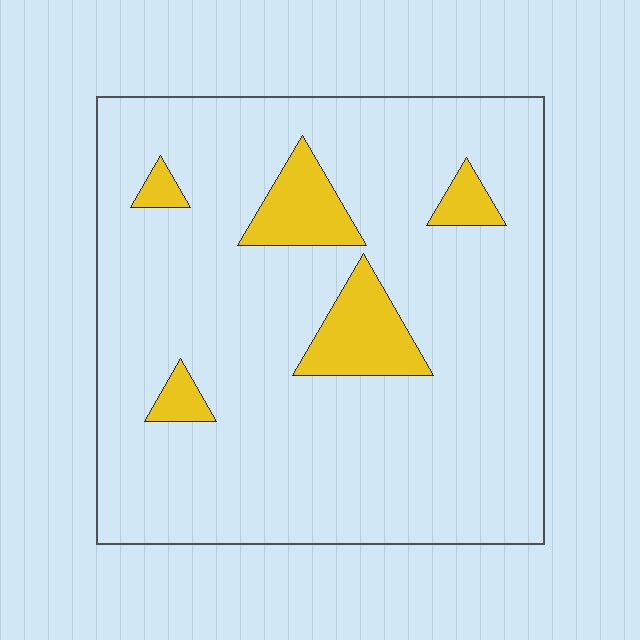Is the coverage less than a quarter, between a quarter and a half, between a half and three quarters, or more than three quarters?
Less than a quarter.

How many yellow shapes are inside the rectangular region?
5.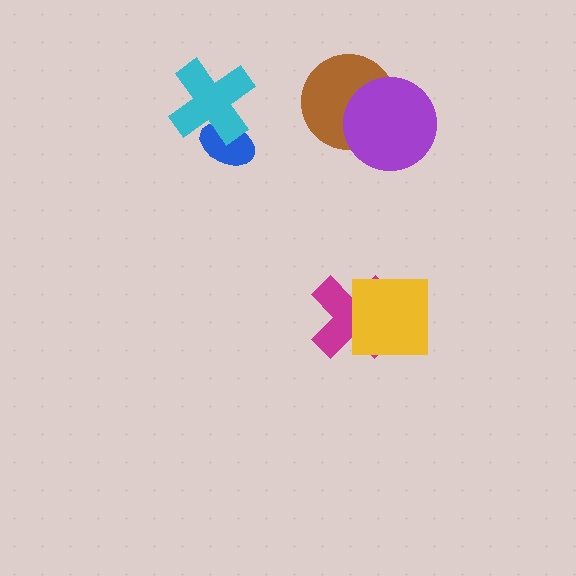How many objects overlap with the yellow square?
1 object overlaps with the yellow square.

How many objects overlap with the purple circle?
1 object overlaps with the purple circle.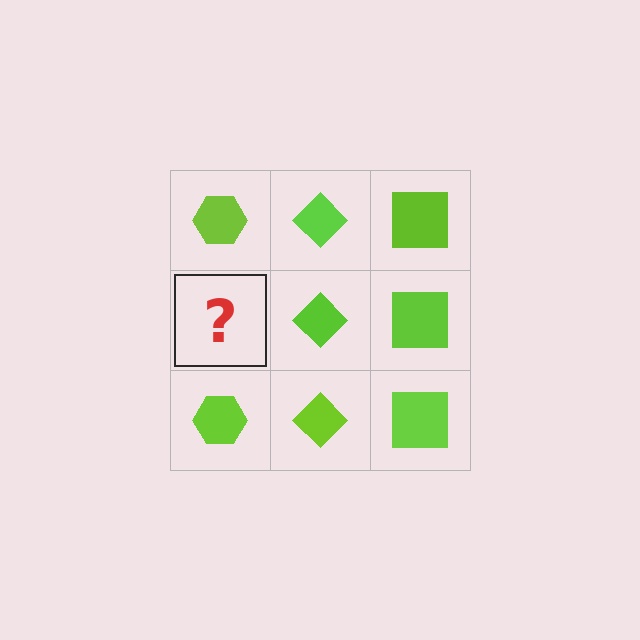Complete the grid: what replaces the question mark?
The question mark should be replaced with a lime hexagon.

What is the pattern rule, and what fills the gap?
The rule is that each column has a consistent shape. The gap should be filled with a lime hexagon.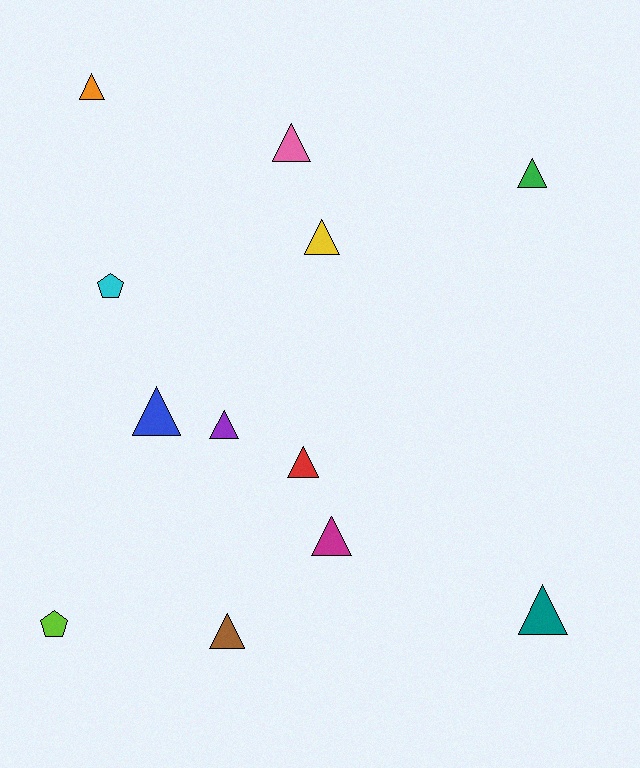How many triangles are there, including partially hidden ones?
There are 10 triangles.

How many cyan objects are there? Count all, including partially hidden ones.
There is 1 cyan object.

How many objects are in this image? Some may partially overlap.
There are 12 objects.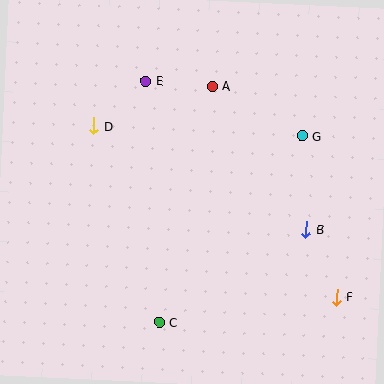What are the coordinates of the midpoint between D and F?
The midpoint between D and F is at (215, 212).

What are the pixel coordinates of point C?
Point C is at (159, 322).